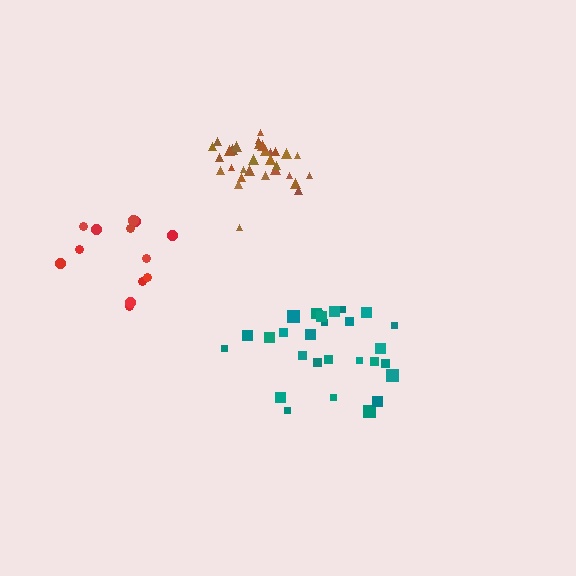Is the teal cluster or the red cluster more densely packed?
Teal.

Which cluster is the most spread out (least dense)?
Red.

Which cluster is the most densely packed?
Brown.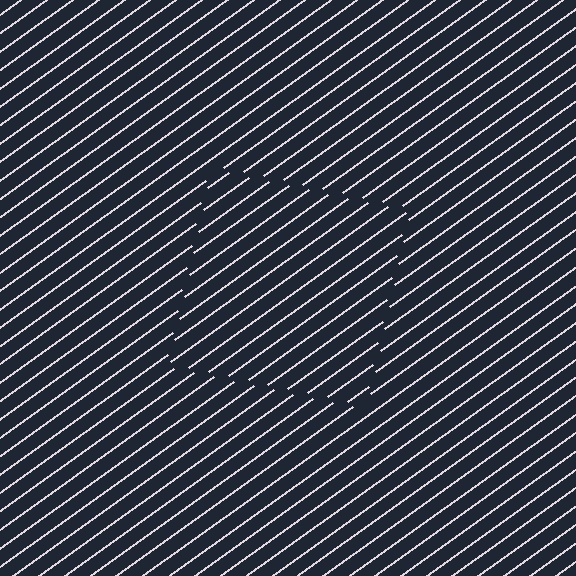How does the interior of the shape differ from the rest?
The interior of the shape contains the same grating, shifted by half a period — the contour is defined by the phase discontinuity where line-ends from the inner and outer gratings abut.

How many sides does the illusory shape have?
4 sides — the line-ends trace a square.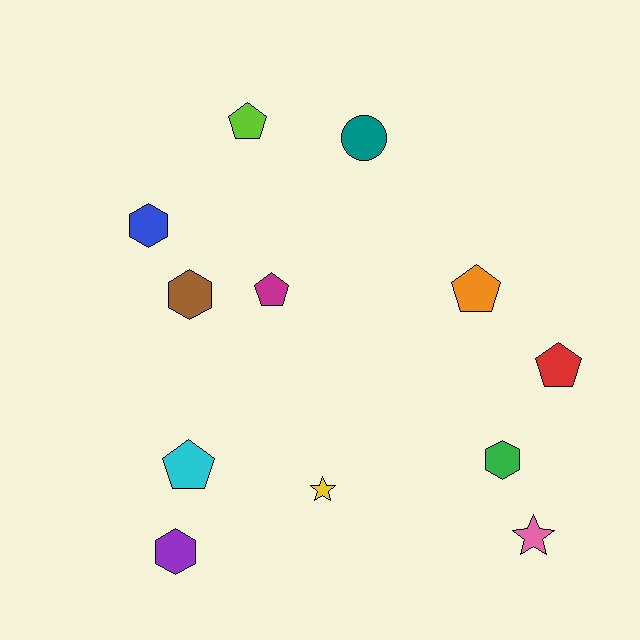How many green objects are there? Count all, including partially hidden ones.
There is 1 green object.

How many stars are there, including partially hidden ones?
There are 2 stars.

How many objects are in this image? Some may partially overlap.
There are 12 objects.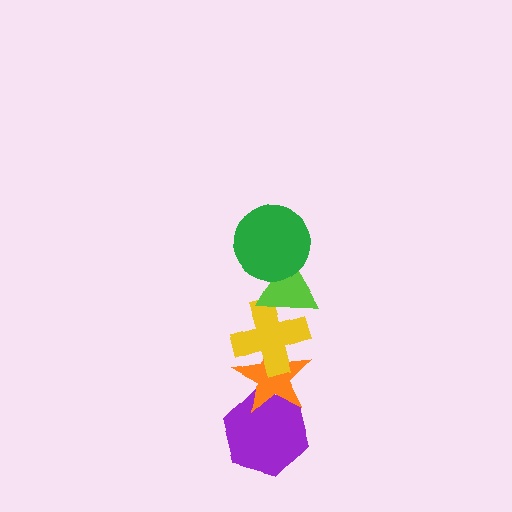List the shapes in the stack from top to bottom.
From top to bottom: the green circle, the lime triangle, the yellow cross, the orange star, the purple hexagon.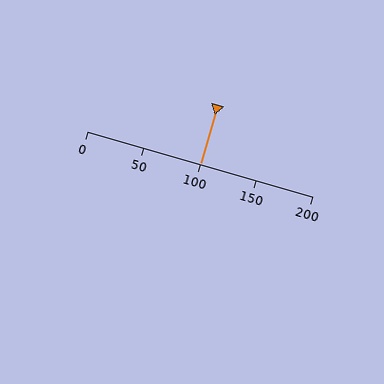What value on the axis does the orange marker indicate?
The marker indicates approximately 100.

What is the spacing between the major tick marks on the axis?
The major ticks are spaced 50 apart.